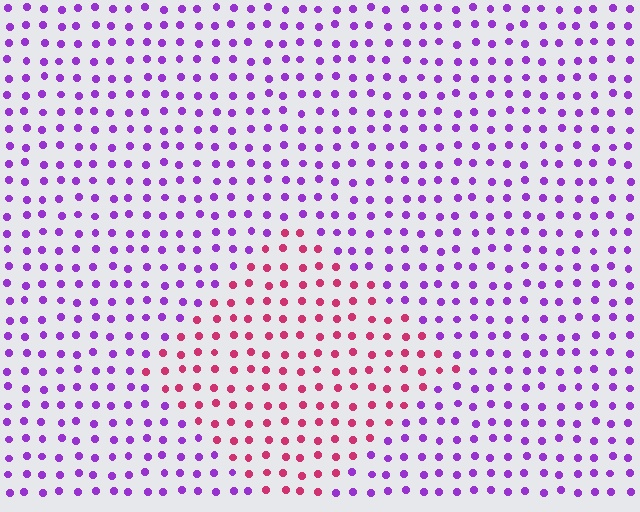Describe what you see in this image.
The image is filled with small purple elements in a uniform arrangement. A diamond-shaped region is visible where the elements are tinted to a slightly different hue, forming a subtle color boundary.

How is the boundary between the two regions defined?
The boundary is defined purely by a slight shift in hue (about 57 degrees). Spacing, size, and orientation are identical on both sides.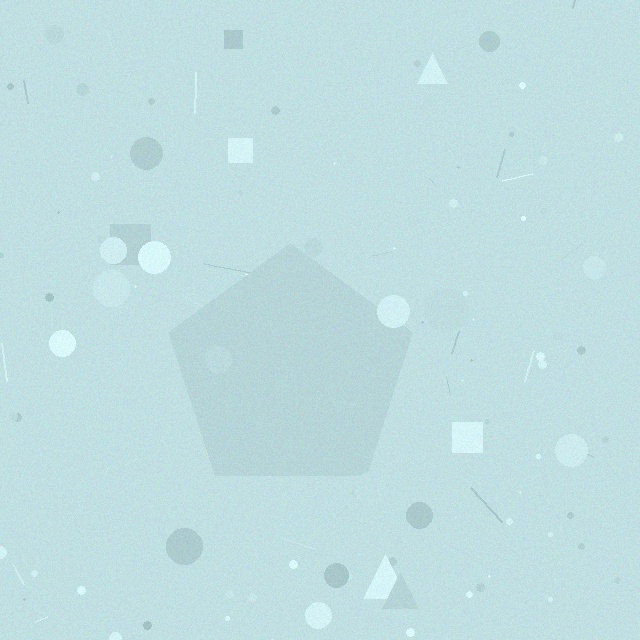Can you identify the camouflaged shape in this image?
The camouflaged shape is a pentagon.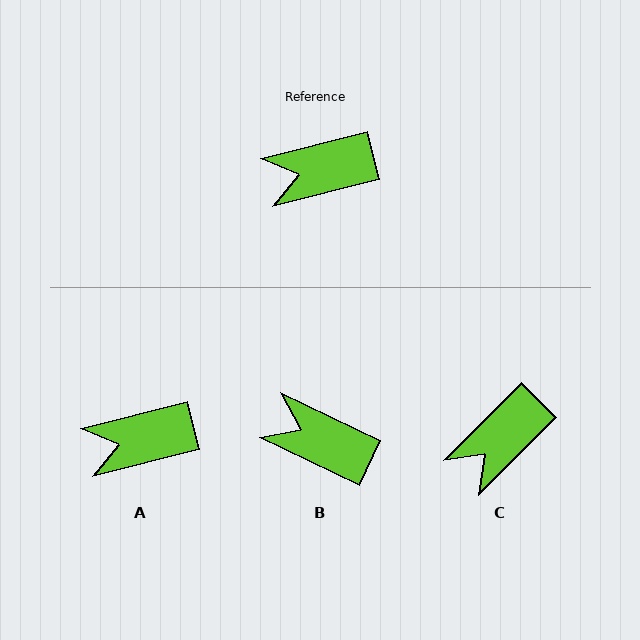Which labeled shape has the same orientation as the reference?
A.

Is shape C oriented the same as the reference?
No, it is off by about 31 degrees.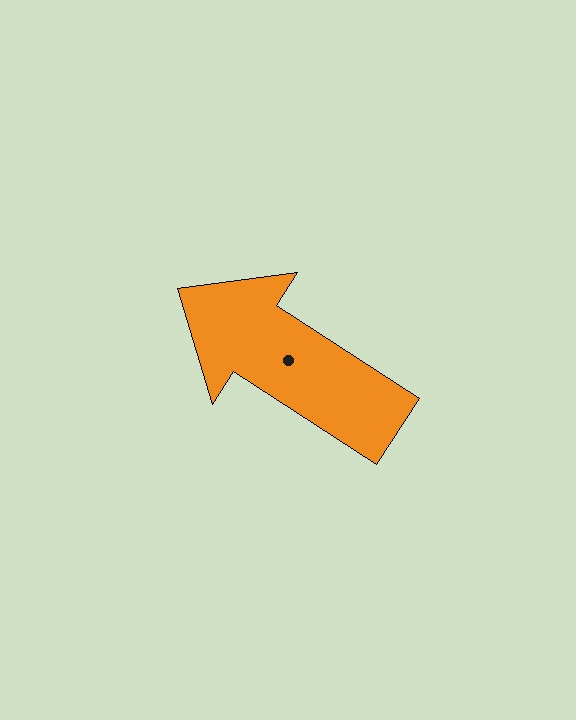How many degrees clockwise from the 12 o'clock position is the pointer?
Approximately 303 degrees.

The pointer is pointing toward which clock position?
Roughly 10 o'clock.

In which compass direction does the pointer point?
Northwest.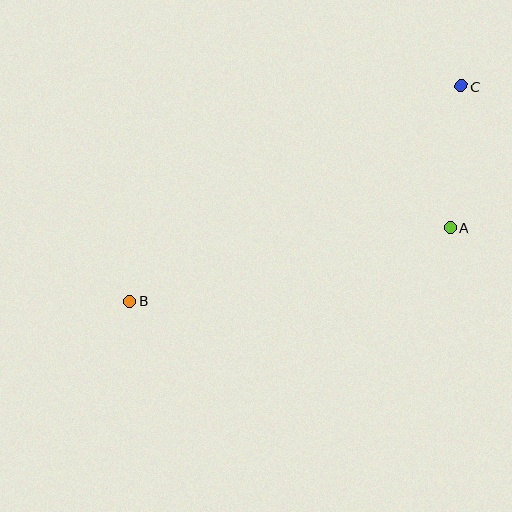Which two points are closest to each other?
Points A and C are closest to each other.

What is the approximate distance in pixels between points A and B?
The distance between A and B is approximately 328 pixels.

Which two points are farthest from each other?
Points B and C are farthest from each other.